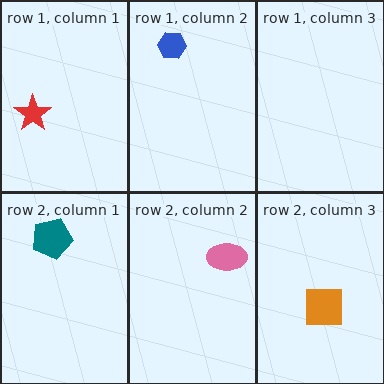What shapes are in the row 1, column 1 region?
The red star.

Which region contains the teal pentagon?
The row 2, column 1 region.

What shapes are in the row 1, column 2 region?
The blue hexagon.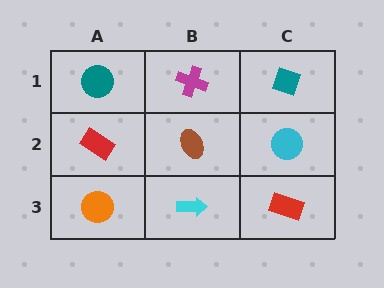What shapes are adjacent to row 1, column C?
A cyan circle (row 2, column C), a magenta cross (row 1, column B).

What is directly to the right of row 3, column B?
A red rectangle.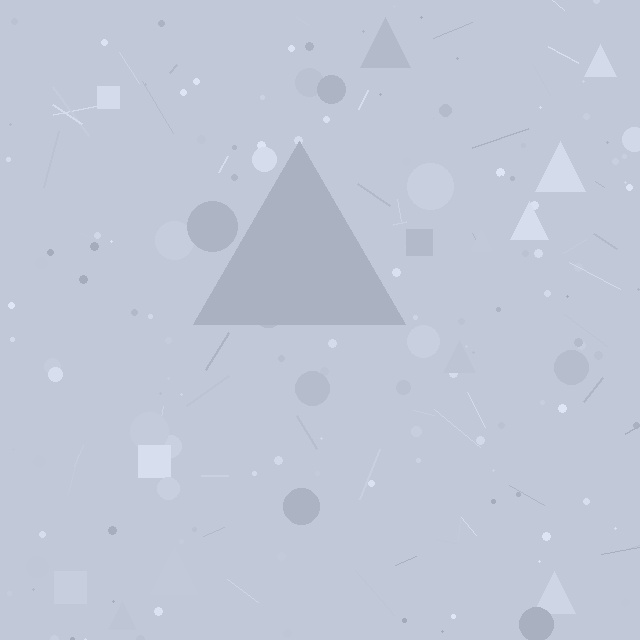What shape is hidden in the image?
A triangle is hidden in the image.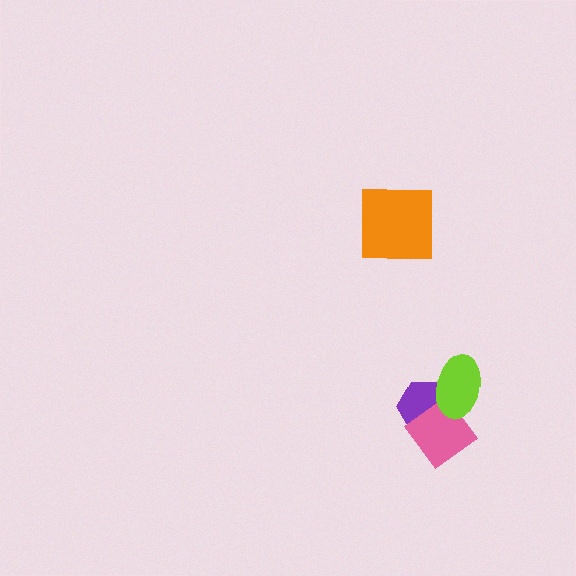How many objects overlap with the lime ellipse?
2 objects overlap with the lime ellipse.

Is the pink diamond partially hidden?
Yes, it is partially covered by another shape.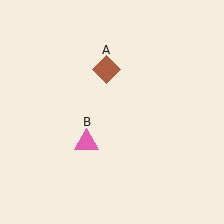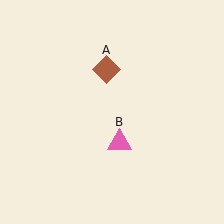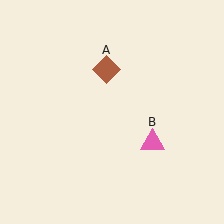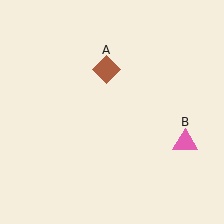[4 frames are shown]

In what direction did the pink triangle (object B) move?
The pink triangle (object B) moved right.